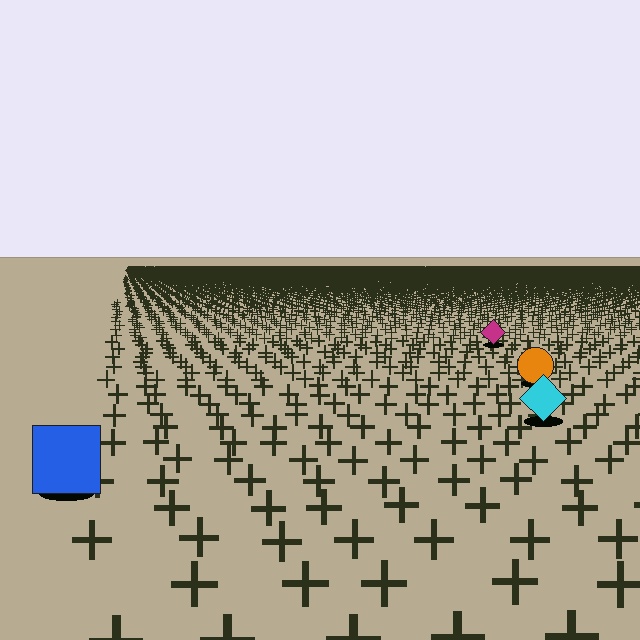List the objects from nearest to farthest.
From nearest to farthest: the blue square, the cyan diamond, the orange circle, the magenta diamond.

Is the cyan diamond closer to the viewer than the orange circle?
Yes. The cyan diamond is closer — you can tell from the texture gradient: the ground texture is coarser near it.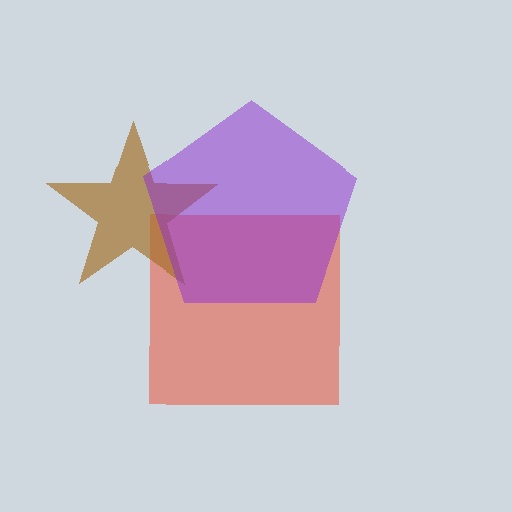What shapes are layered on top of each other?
The layered shapes are: a red square, a brown star, a purple pentagon.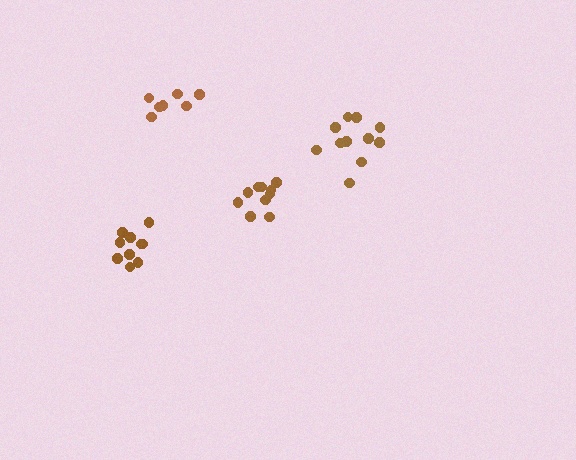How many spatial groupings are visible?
There are 4 spatial groupings.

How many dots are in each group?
Group 1: 10 dots, Group 2: 10 dots, Group 3: 11 dots, Group 4: 7 dots (38 total).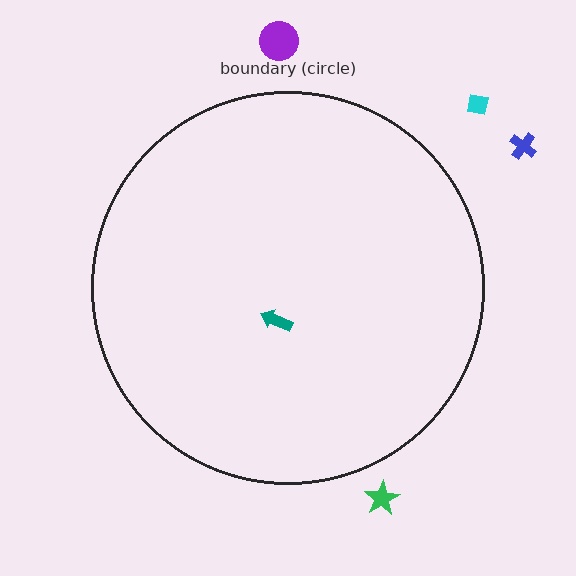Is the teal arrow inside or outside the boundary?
Inside.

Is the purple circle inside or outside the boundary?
Outside.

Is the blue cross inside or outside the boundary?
Outside.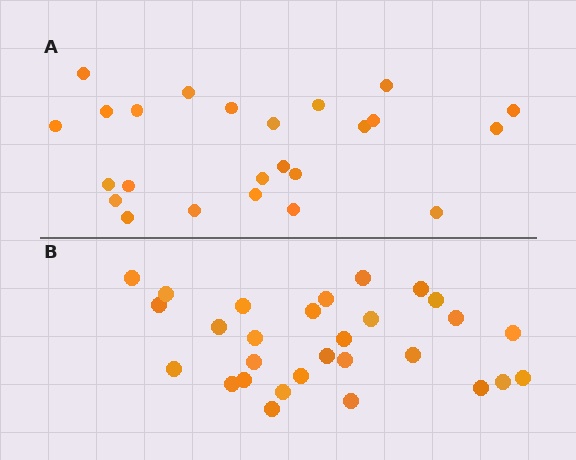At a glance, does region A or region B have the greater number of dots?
Region B (the bottom region) has more dots.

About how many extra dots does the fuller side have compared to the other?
Region B has about 5 more dots than region A.